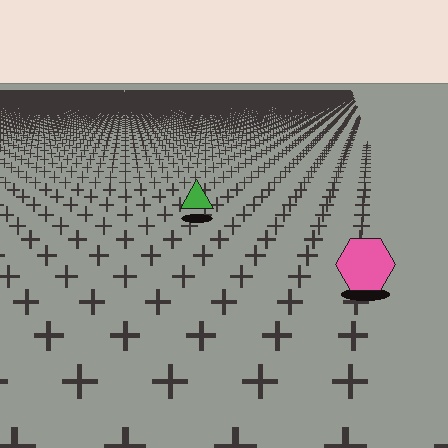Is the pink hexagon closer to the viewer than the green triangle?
Yes. The pink hexagon is closer — you can tell from the texture gradient: the ground texture is coarser near it.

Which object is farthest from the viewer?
The green triangle is farthest from the viewer. It appears smaller and the ground texture around it is denser.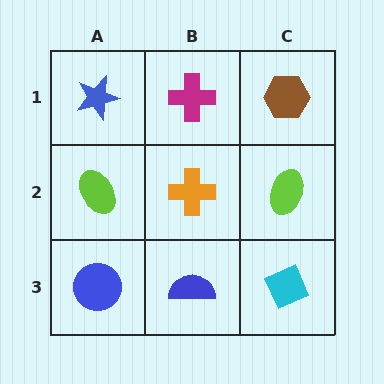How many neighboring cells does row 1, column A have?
2.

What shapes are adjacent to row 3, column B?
An orange cross (row 2, column B), a blue circle (row 3, column A), a cyan diamond (row 3, column C).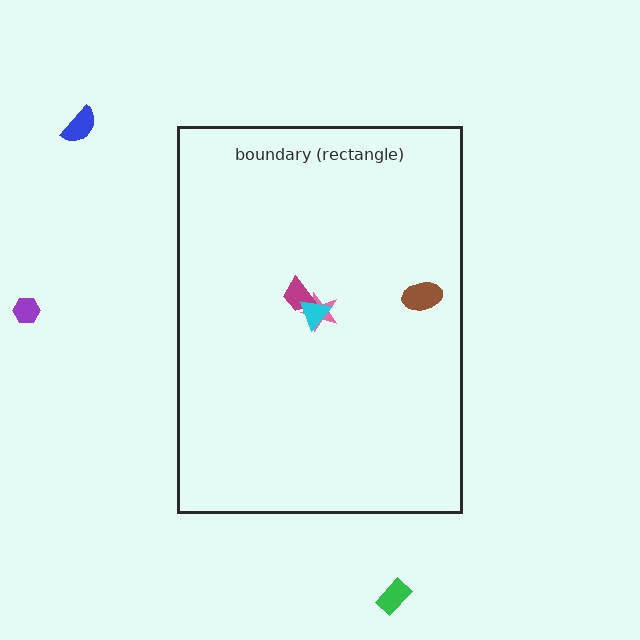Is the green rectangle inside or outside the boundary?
Outside.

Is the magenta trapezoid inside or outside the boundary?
Inside.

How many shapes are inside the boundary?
4 inside, 3 outside.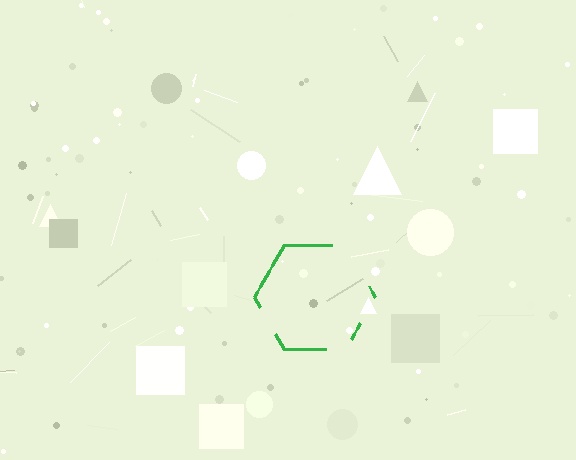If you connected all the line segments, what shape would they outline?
They would outline a hexagon.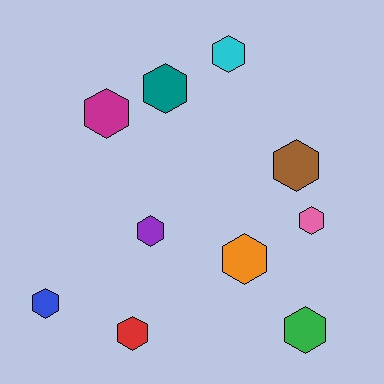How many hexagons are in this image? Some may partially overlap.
There are 10 hexagons.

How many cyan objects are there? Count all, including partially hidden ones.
There is 1 cyan object.